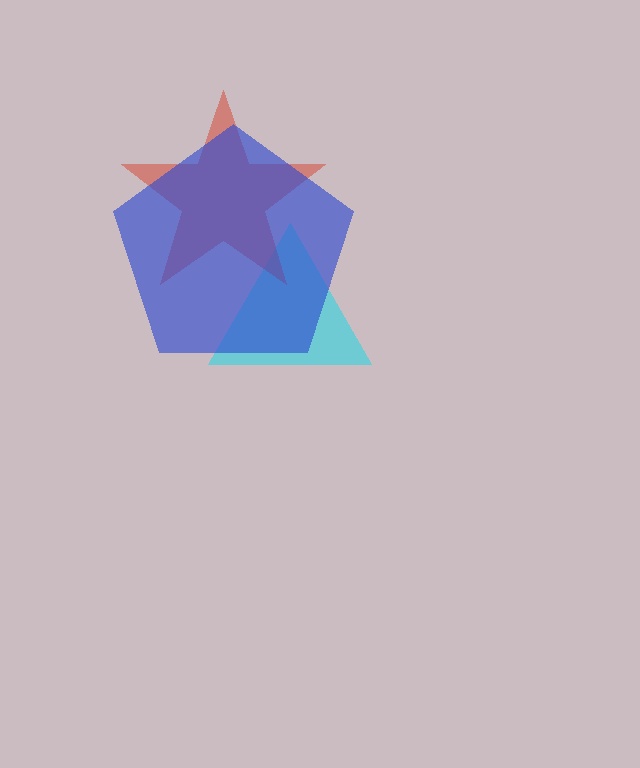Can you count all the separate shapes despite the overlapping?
Yes, there are 3 separate shapes.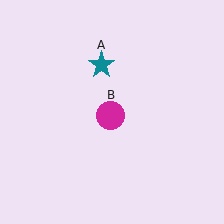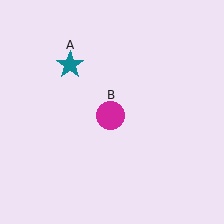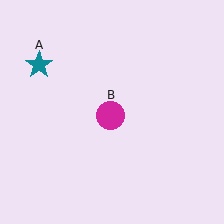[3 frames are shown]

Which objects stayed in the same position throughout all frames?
Magenta circle (object B) remained stationary.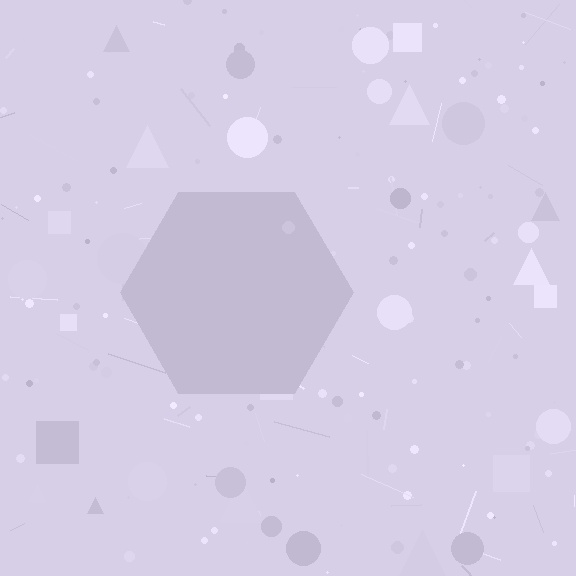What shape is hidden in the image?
A hexagon is hidden in the image.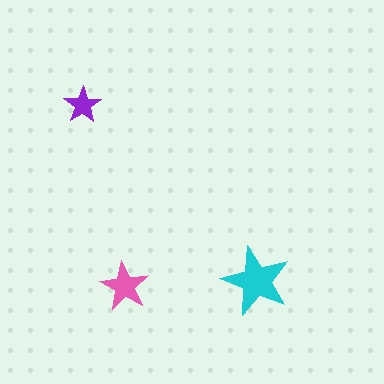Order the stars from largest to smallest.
the cyan one, the pink one, the purple one.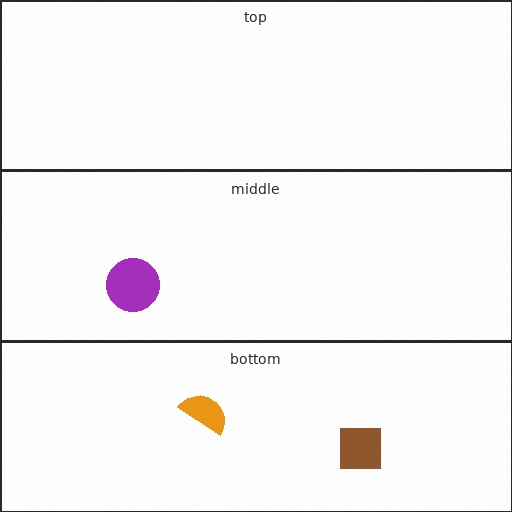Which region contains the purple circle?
The middle region.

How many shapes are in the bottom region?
2.